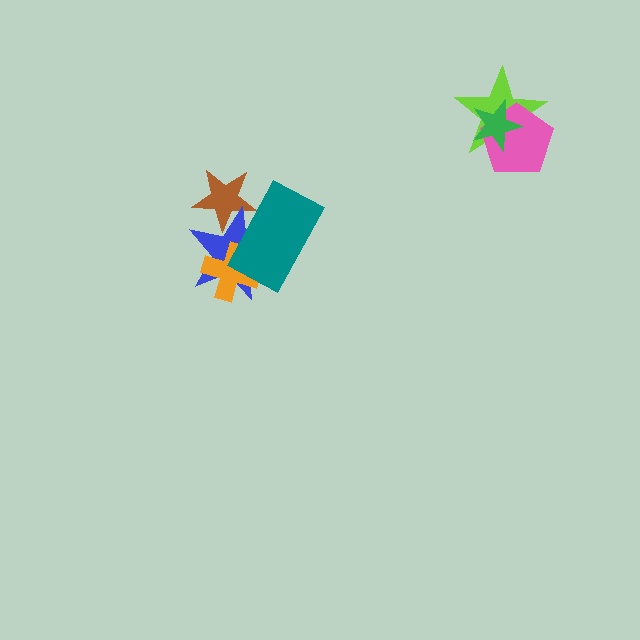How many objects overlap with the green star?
2 objects overlap with the green star.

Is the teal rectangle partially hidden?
No, no other shape covers it.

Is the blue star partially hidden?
Yes, it is partially covered by another shape.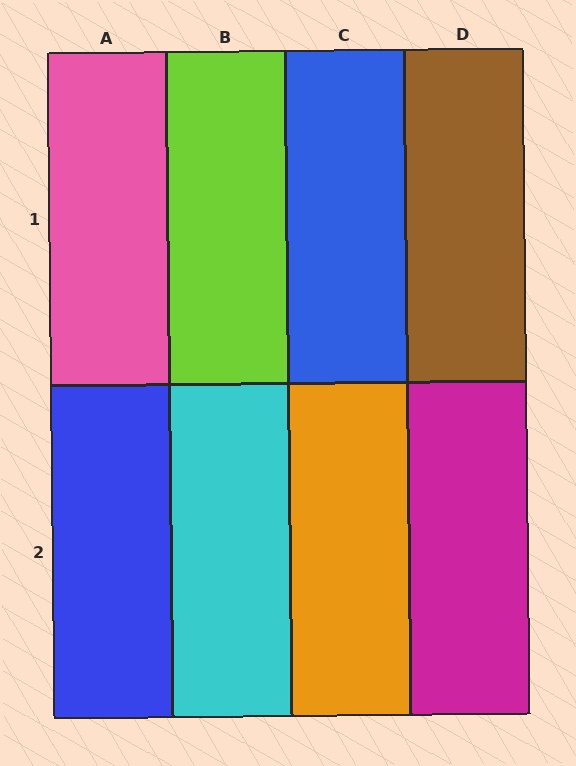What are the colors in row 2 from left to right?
Blue, cyan, orange, magenta.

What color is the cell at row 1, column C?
Blue.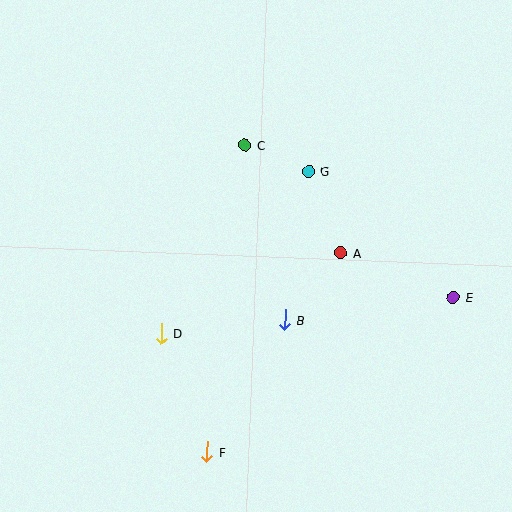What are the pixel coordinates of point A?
Point A is at (341, 253).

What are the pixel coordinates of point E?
Point E is at (453, 297).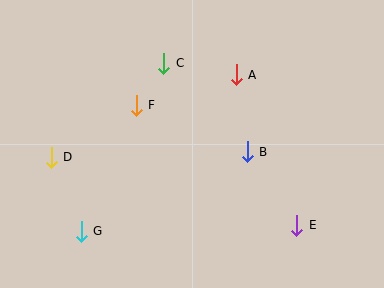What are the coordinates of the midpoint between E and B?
The midpoint between E and B is at (272, 189).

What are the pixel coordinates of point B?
Point B is at (247, 152).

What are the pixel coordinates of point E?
Point E is at (297, 225).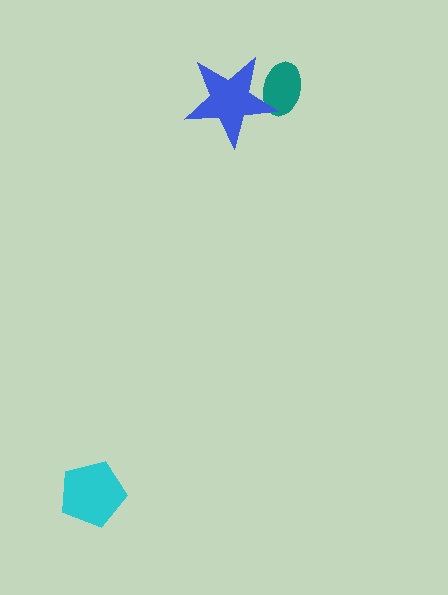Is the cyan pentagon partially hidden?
No, no other shape covers it.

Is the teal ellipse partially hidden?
Yes, it is partially covered by another shape.